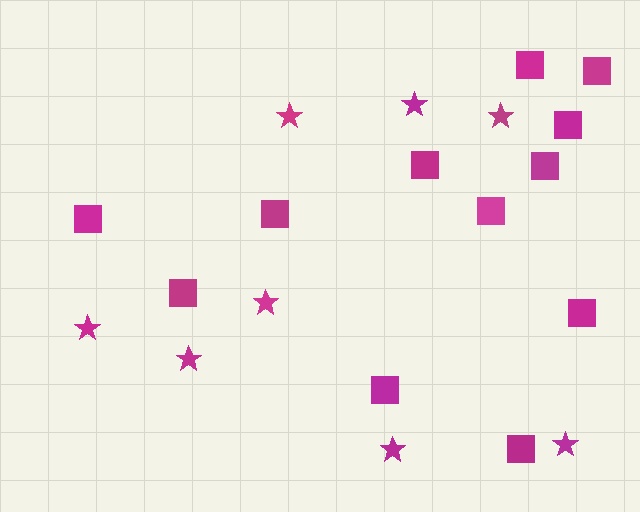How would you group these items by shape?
There are 2 groups: one group of squares (12) and one group of stars (8).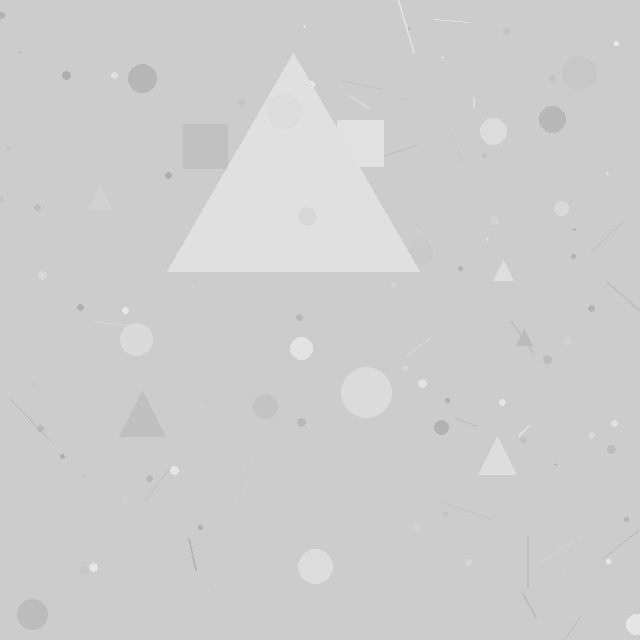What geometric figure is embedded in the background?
A triangle is embedded in the background.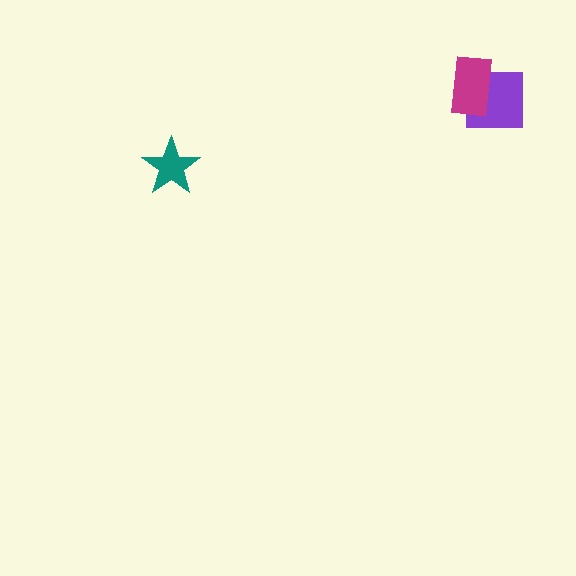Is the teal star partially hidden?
No, no other shape covers it.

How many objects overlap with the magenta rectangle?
1 object overlaps with the magenta rectangle.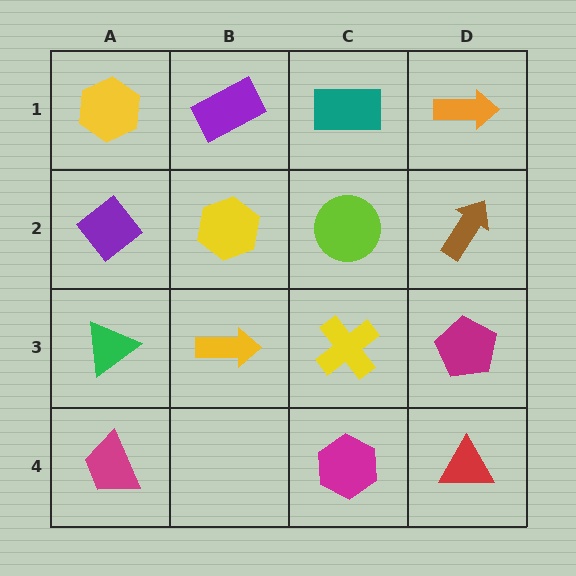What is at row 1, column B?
A purple rectangle.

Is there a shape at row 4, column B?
No, that cell is empty.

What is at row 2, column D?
A brown arrow.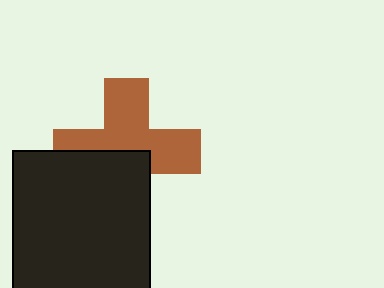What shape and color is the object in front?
The object in front is a black rectangle.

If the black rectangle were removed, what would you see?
You would see the complete brown cross.